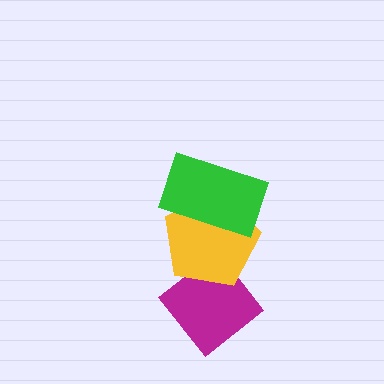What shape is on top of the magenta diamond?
The yellow pentagon is on top of the magenta diamond.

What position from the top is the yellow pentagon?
The yellow pentagon is 2nd from the top.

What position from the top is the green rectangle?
The green rectangle is 1st from the top.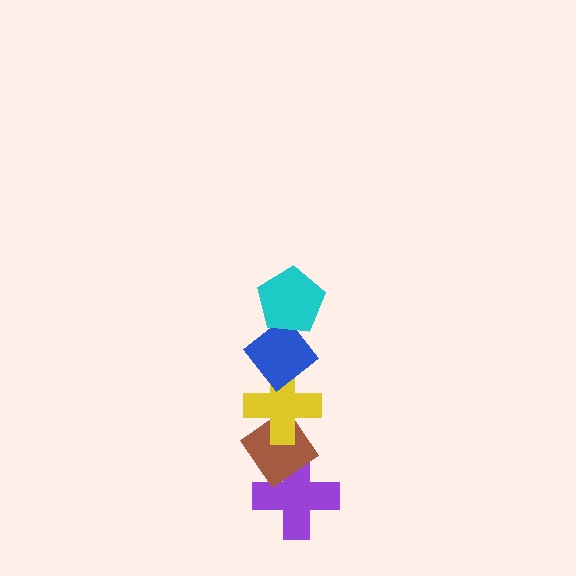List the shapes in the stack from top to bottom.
From top to bottom: the cyan pentagon, the blue diamond, the yellow cross, the brown diamond, the purple cross.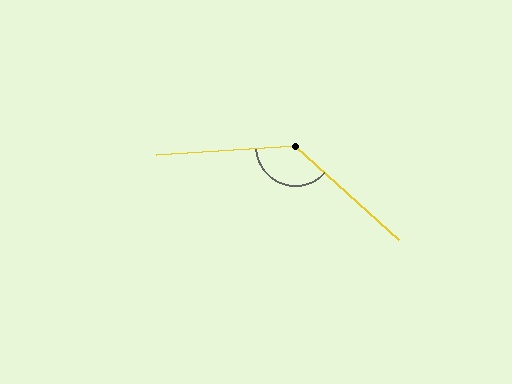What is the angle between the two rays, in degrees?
Approximately 134 degrees.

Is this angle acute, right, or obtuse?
It is obtuse.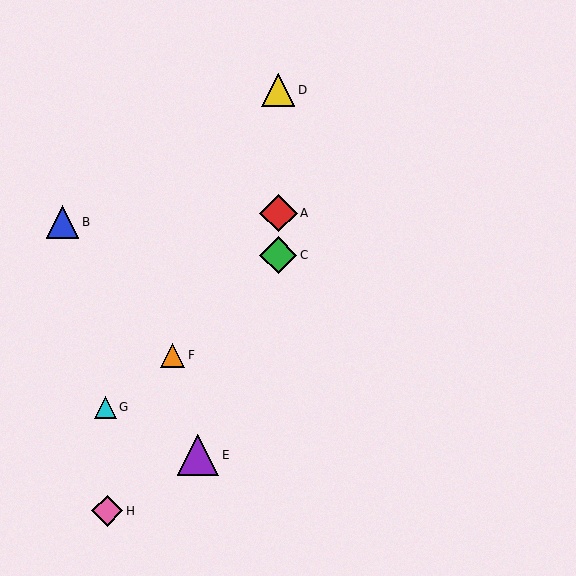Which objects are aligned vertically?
Objects A, C, D are aligned vertically.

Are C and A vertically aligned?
Yes, both are at x≈278.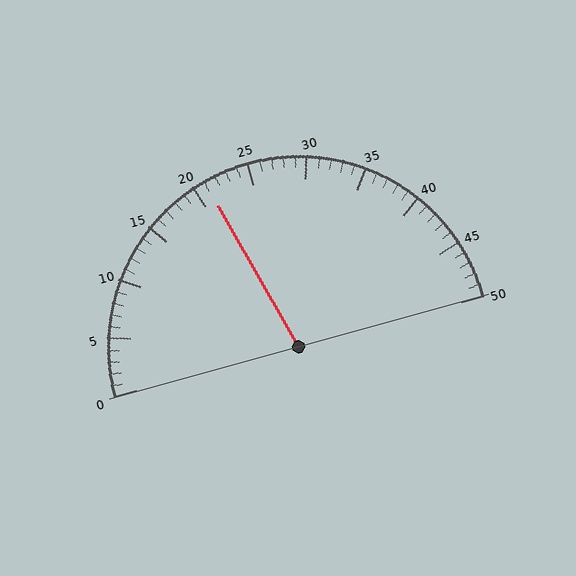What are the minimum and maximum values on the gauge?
The gauge ranges from 0 to 50.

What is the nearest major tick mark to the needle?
The nearest major tick mark is 20.